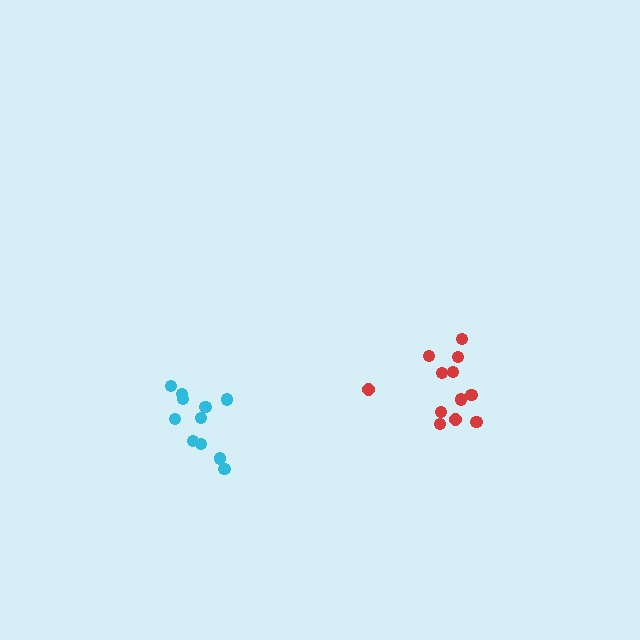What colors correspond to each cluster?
The clusters are colored: red, cyan.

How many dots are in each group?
Group 1: 12 dots, Group 2: 11 dots (23 total).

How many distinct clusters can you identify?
There are 2 distinct clusters.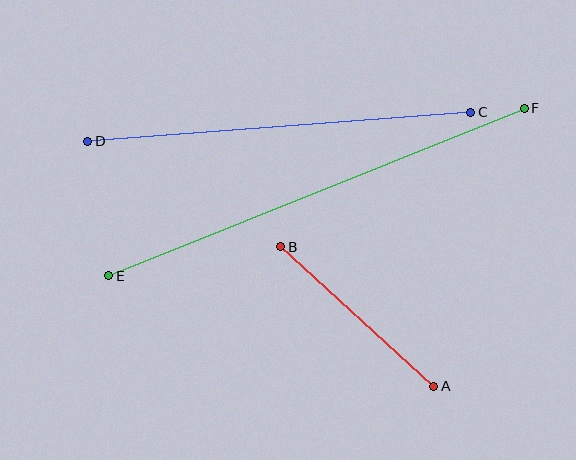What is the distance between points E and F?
The distance is approximately 448 pixels.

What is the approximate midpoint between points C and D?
The midpoint is at approximately (279, 127) pixels.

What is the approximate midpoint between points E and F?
The midpoint is at approximately (316, 192) pixels.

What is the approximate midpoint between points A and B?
The midpoint is at approximately (357, 316) pixels.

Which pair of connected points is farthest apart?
Points E and F are farthest apart.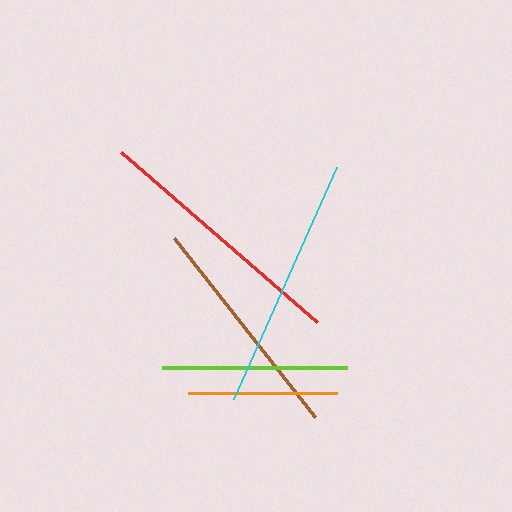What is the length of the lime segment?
The lime segment is approximately 185 pixels long.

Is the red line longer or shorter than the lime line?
The red line is longer than the lime line.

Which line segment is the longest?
The red line is the longest at approximately 260 pixels.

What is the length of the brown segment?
The brown segment is approximately 228 pixels long.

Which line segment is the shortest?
The orange line is the shortest at approximately 149 pixels.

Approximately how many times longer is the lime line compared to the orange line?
The lime line is approximately 1.2 times the length of the orange line.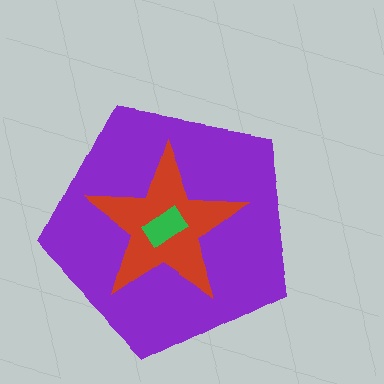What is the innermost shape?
The green rectangle.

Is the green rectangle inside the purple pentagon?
Yes.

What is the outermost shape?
The purple pentagon.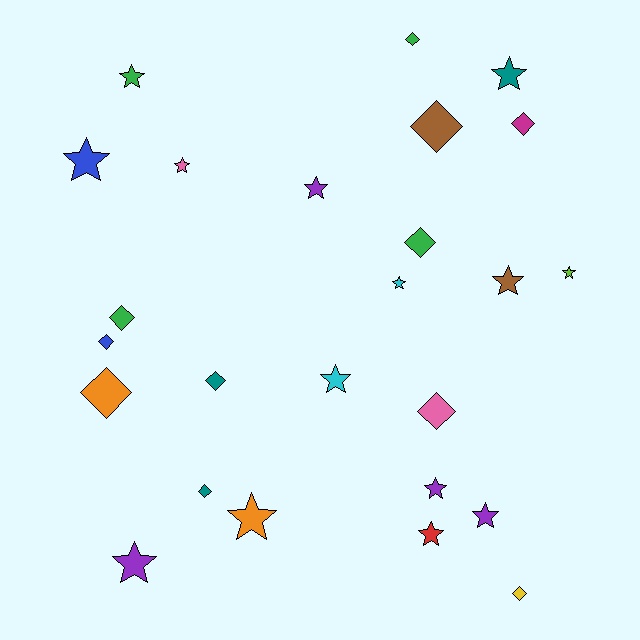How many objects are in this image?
There are 25 objects.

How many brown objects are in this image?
There are 2 brown objects.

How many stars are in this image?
There are 14 stars.